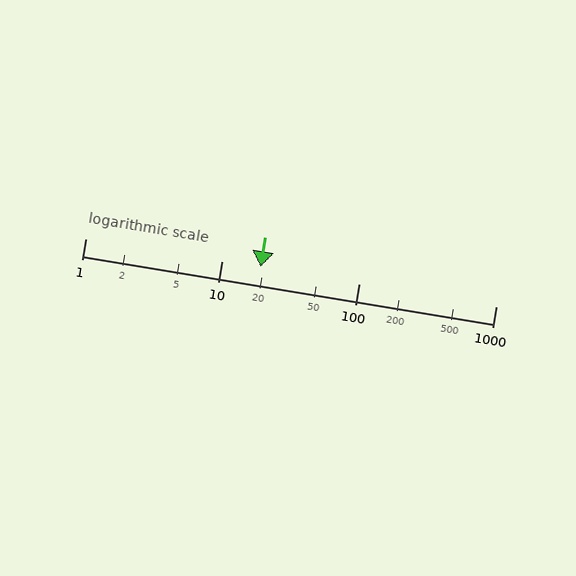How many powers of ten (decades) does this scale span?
The scale spans 3 decades, from 1 to 1000.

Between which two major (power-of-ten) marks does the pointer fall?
The pointer is between 10 and 100.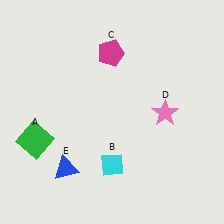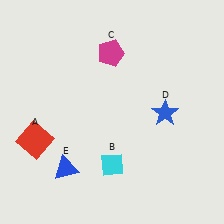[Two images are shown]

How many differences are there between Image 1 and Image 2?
There are 2 differences between the two images.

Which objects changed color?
A changed from green to red. D changed from pink to blue.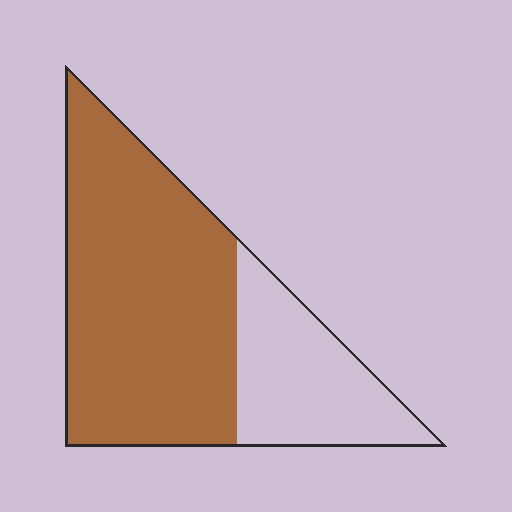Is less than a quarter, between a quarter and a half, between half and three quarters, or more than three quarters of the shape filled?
Between half and three quarters.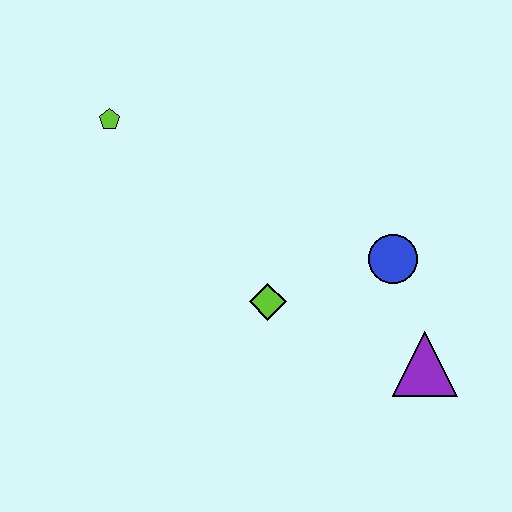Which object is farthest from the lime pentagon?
The purple triangle is farthest from the lime pentagon.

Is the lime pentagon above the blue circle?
Yes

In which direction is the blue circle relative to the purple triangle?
The blue circle is above the purple triangle.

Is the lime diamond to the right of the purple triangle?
No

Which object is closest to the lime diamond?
The blue circle is closest to the lime diamond.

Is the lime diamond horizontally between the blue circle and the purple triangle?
No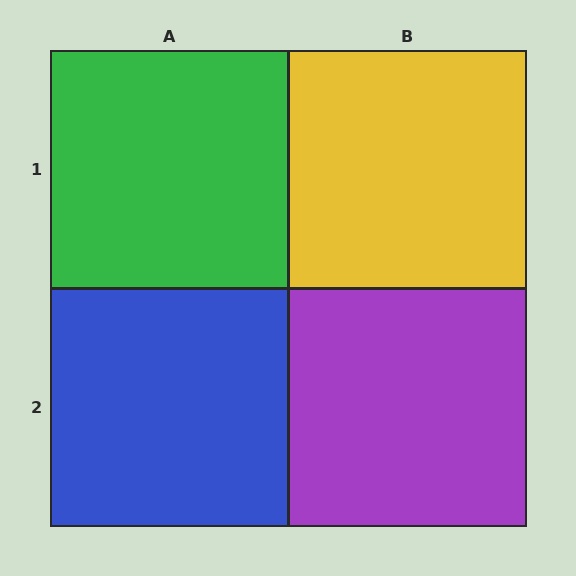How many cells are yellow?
1 cell is yellow.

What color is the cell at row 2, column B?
Purple.